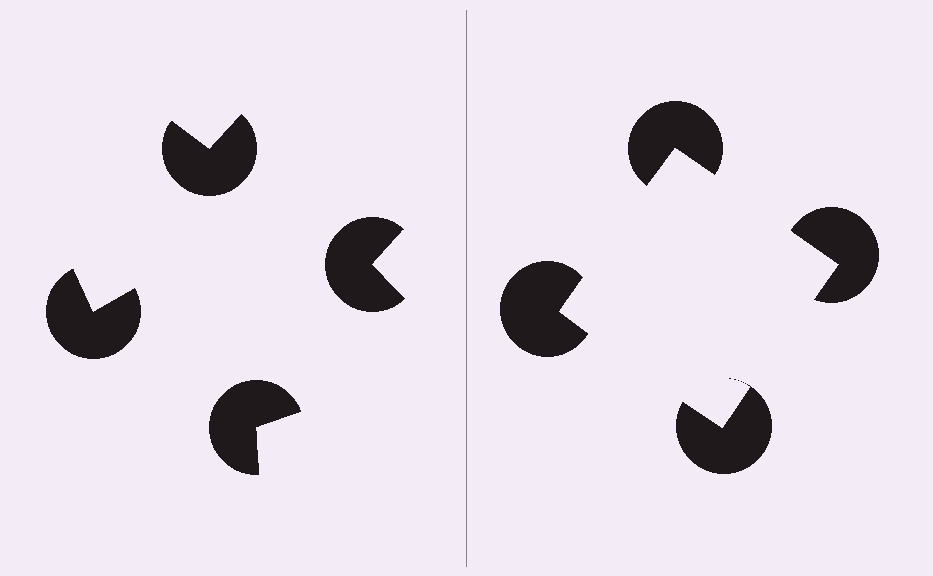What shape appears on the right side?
An illusory square.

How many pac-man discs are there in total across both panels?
8 — 4 on each side.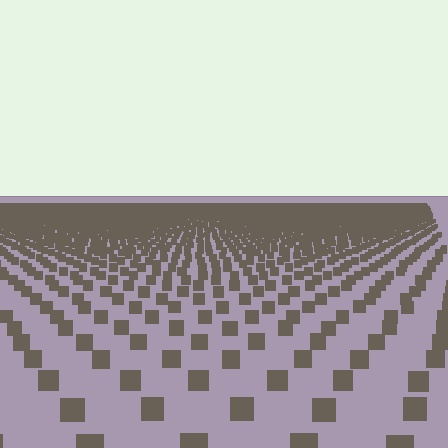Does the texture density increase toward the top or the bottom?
Density increases toward the top.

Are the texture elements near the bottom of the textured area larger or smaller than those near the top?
Larger. Near the bottom, elements are closer to the viewer and appear at a bigger on-screen size.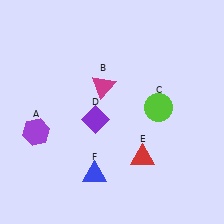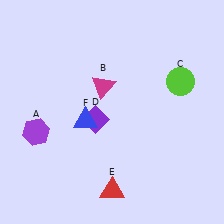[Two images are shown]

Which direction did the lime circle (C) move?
The lime circle (C) moved up.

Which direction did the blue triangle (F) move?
The blue triangle (F) moved up.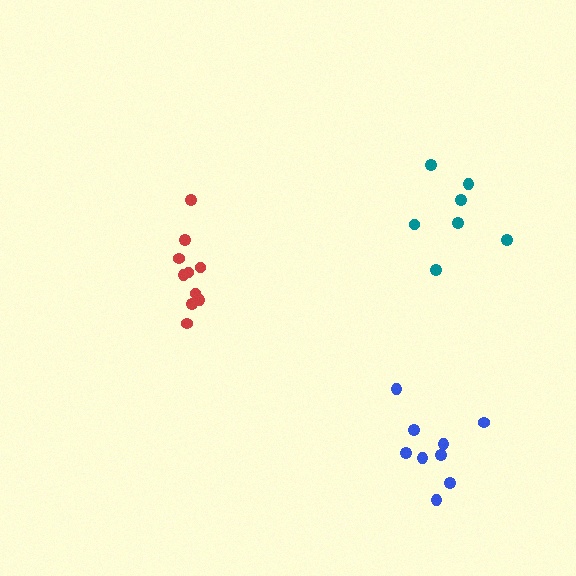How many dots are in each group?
Group 1: 9 dots, Group 2: 7 dots, Group 3: 10 dots (26 total).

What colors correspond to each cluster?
The clusters are colored: blue, teal, red.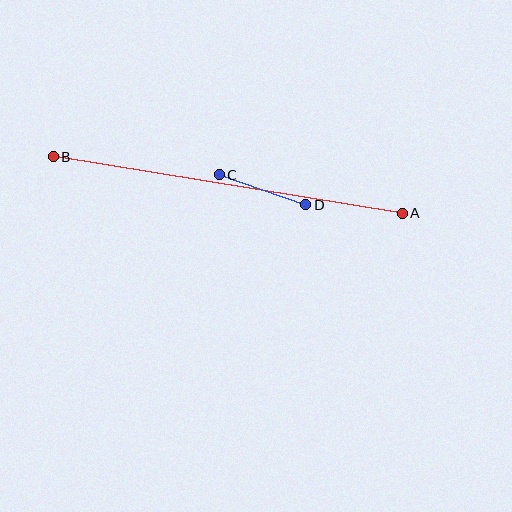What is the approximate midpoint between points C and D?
The midpoint is at approximately (262, 190) pixels.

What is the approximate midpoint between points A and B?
The midpoint is at approximately (228, 185) pixels.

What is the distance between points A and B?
The distance is approximately 354 pixels.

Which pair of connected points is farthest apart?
Points A and B are farthest apart.